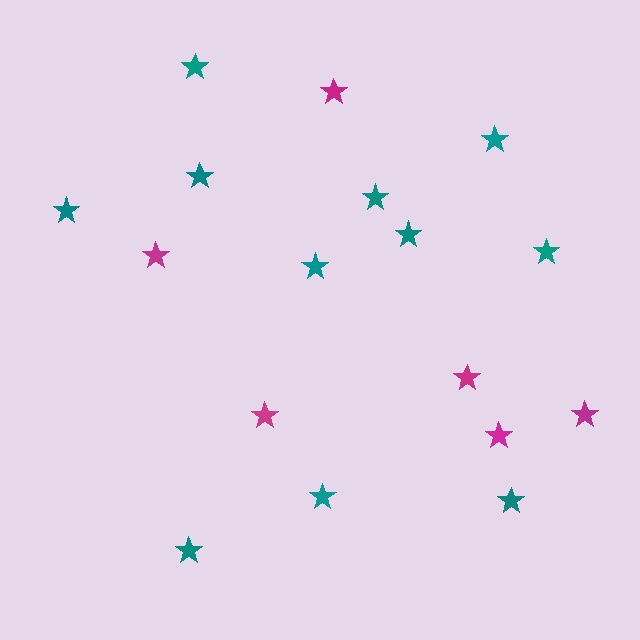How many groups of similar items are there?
There are 2 groups: one group of teal stars (11) and one group of magenta stars (6).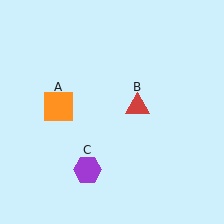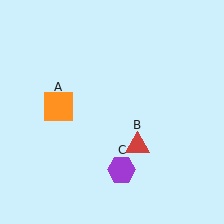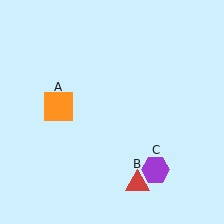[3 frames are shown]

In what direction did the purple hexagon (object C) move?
The purple hexagon (object C) moved right.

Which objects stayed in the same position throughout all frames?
Orange square (object A) remained stationary.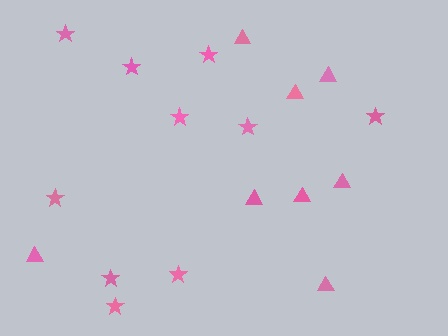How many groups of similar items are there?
There are 2 groups: one group of stars (10) and one group of triangles (8).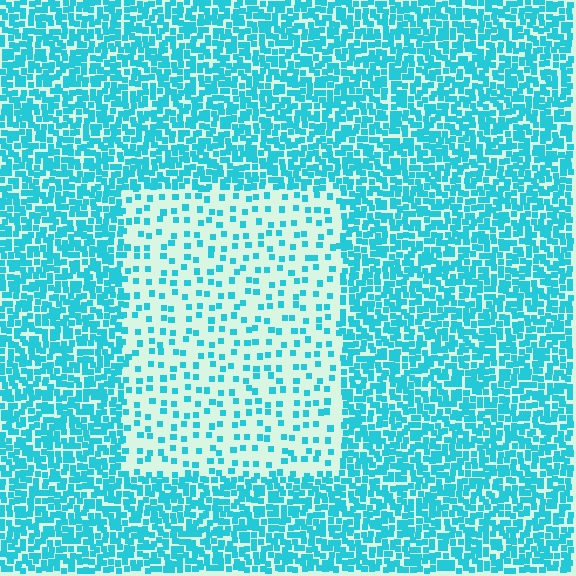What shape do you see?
I see a rectangle.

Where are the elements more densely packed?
The elements are more densely packed outside the rectangle boundary.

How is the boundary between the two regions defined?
The boundary is defined by a change in element density (approximately 3.1x ratio). All elements are the same color, size, and shape.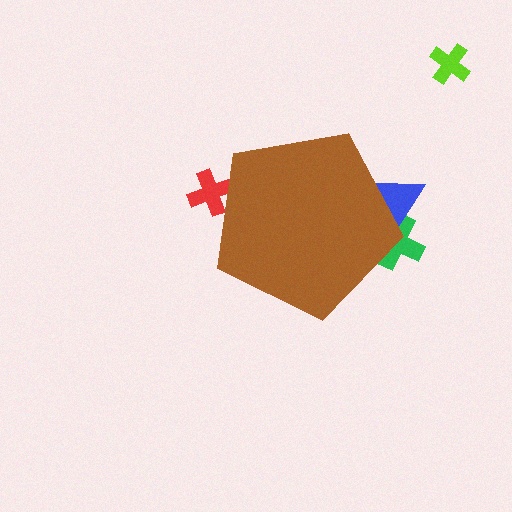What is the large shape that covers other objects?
A brown pentagon.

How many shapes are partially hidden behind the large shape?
3 shapes are partially hidden.